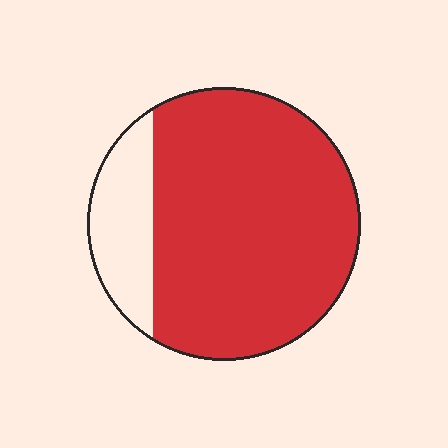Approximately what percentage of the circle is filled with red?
Approximately 80%.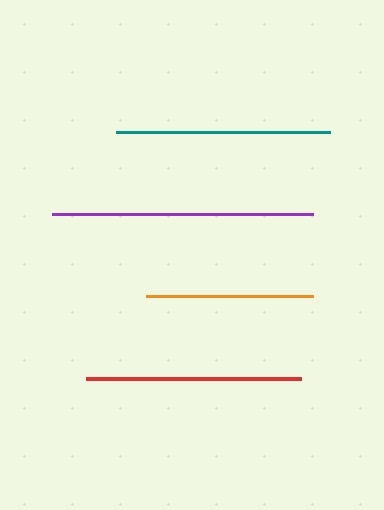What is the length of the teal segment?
The teal segment is approximately 213 pixels long.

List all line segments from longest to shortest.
From longest to shortest: purple, red, teal, orange.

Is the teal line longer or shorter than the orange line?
The teal line is longer than the orange line.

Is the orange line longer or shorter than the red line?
The red line is longer than the orange line.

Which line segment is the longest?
The purple line is the longest at approximately 262 pixels.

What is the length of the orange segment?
The orange segment is approximately 167 pixels long.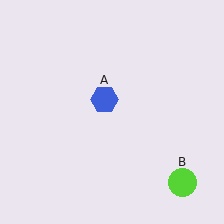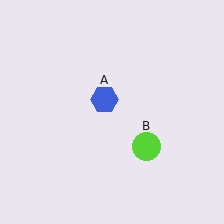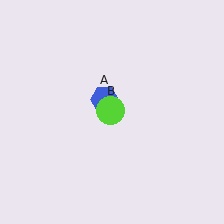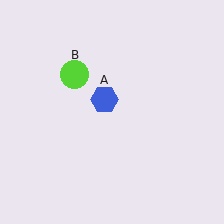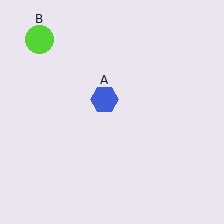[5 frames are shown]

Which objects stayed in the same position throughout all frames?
Blue hexagon (object A) remained stationary.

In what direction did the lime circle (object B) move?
The lime circle (object B) moved up and to the left.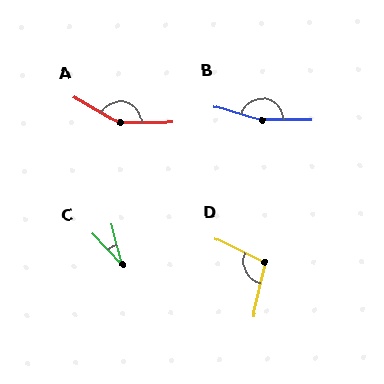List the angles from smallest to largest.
C (29°), D (104°), A (150°), B (163°).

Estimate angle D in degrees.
Approximately 104 degrees.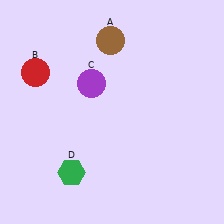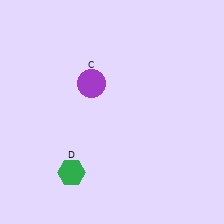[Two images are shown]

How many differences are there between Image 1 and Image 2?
There are 2 differences between the two images.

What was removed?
The red circle (B), the brown circle (A) were removed in Image 2.